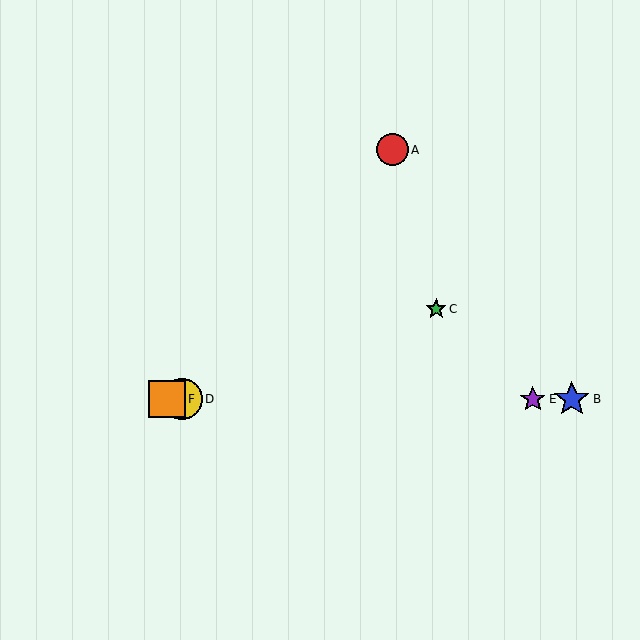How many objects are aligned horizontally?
4 objects (B, D, E, F) are aligned horizontally.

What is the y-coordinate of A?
Object A is at y≈150.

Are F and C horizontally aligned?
No, F is at y≈399 and C is at y≈309.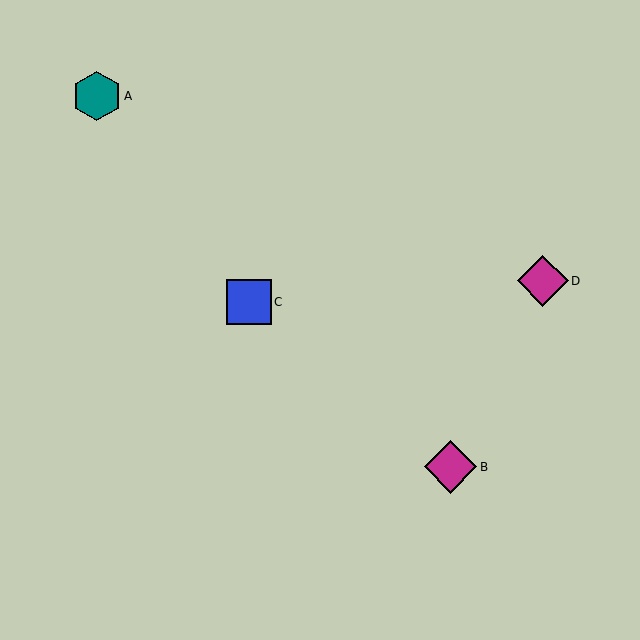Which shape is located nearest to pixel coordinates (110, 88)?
The teal hexagon (labeled A) at (97, 96) is nearest to that location.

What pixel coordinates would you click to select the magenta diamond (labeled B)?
Click at (451, 467) to select the magenta diamond B.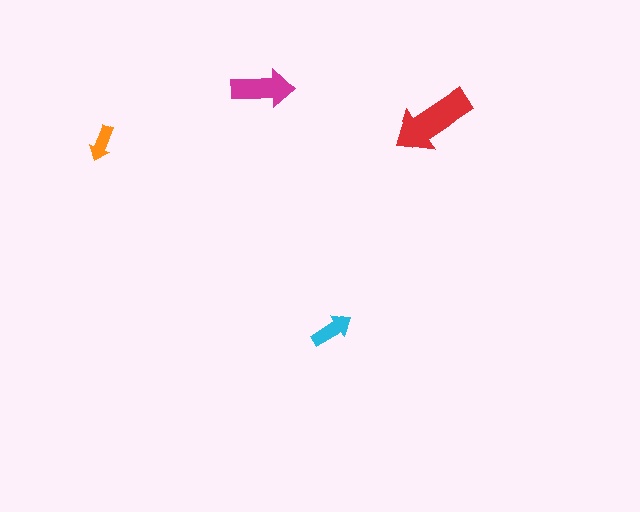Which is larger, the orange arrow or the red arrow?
The red one.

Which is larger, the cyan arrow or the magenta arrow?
The magenta one.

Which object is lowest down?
The cyan arrow is bottommost.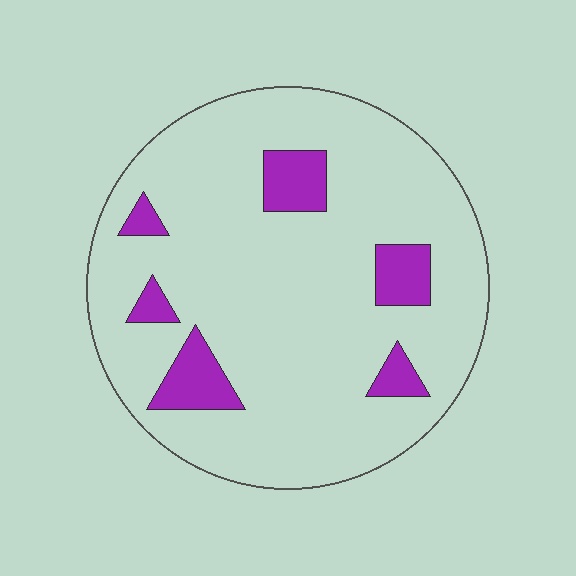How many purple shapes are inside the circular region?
6.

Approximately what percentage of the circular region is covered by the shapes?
Approximately 15%.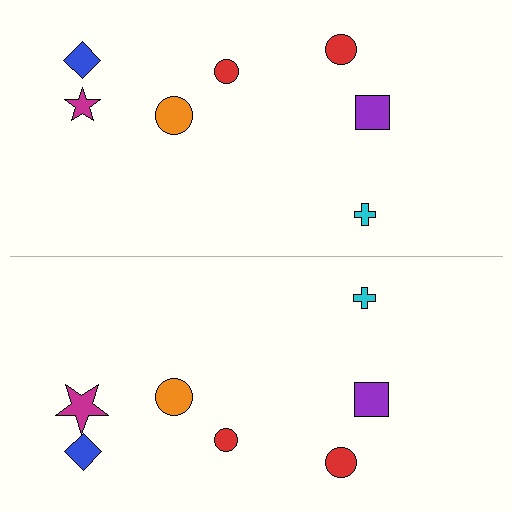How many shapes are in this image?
There are 14 shapes in this image.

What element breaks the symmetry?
The magenta star on the bottom side has a different size than its mirror counterpart.